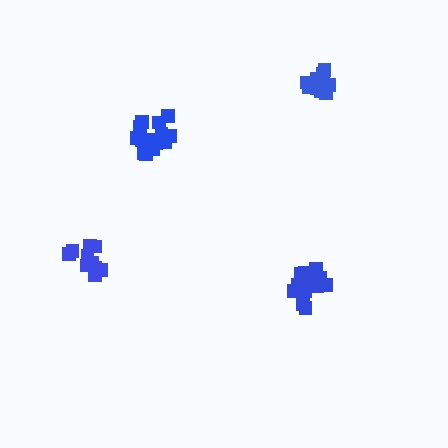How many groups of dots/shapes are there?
There are 4 groups.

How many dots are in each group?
Group 1: 18 dots, Group 2: 13 dots, Group 3: 12 dots, Group 4: 17 dots (60 total).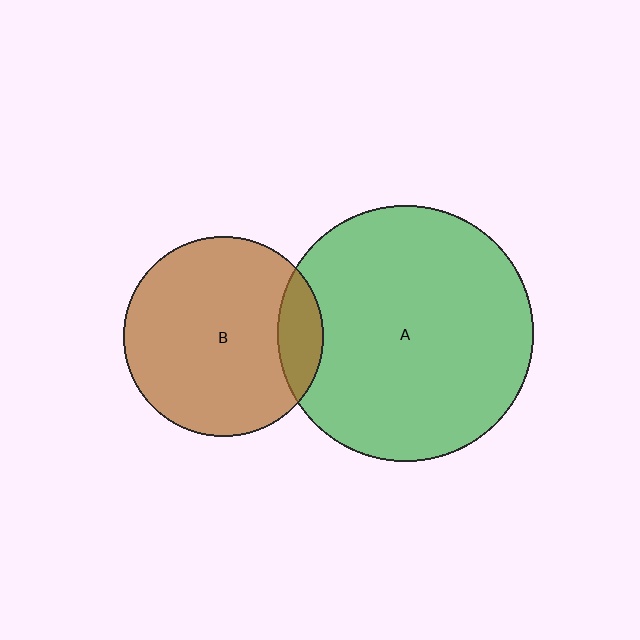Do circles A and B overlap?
Yes.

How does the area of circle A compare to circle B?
Approximately 1.6 times.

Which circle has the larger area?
Circle A (green).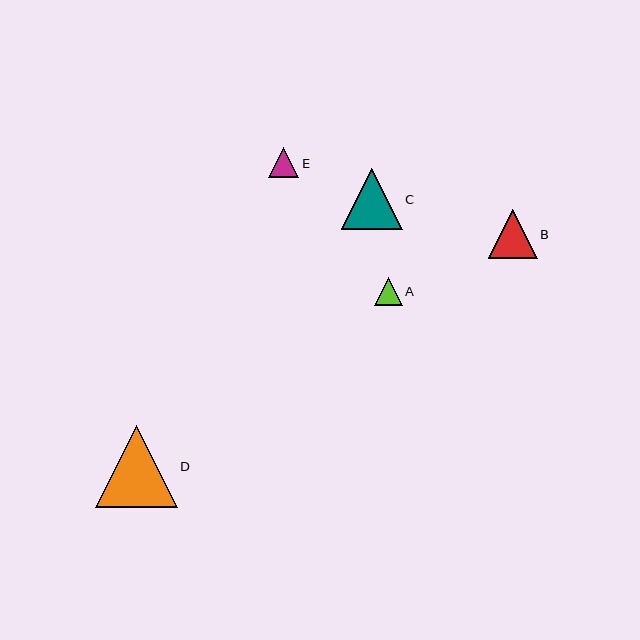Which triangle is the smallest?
Triangle A is the smallest with a size of approximately 28 pixels.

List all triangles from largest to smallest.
From largest to smallest: D, C, B, E, A.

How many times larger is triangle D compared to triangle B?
Triangle D is approximately 1.7 times the size of triangle B.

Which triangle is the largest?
Triangle D is the largest with a size of approximately 82 pixels.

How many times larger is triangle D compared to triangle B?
Triangle D is approximately 1.7 times the size of triangle B.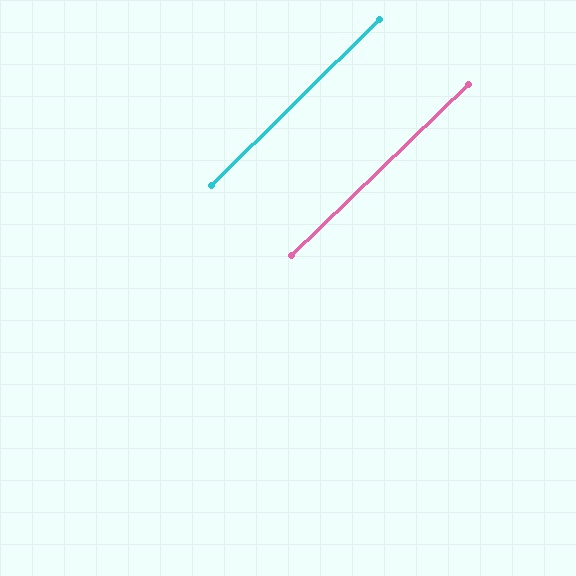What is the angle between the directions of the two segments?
Approximately 1 degree.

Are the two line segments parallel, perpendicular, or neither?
Parallel — their directions differ by only 0.5°.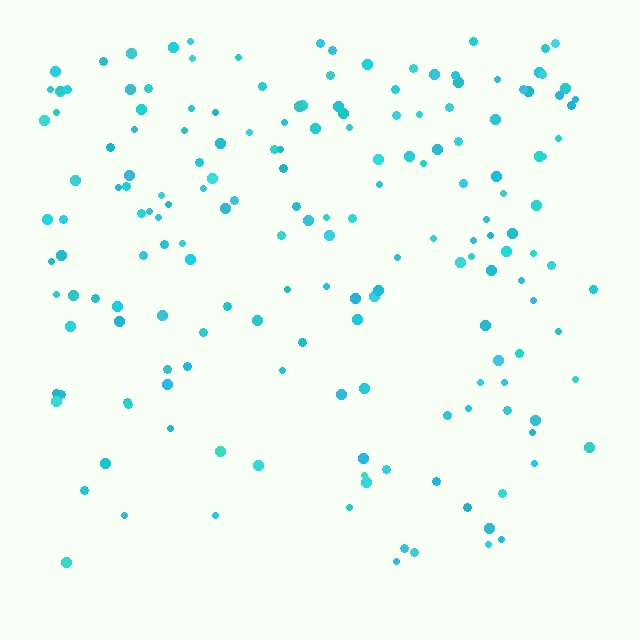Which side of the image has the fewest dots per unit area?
The bottom.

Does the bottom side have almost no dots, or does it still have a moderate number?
Still a moderate number, just noticeably fewer than the top.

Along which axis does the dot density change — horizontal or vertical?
Vertical.